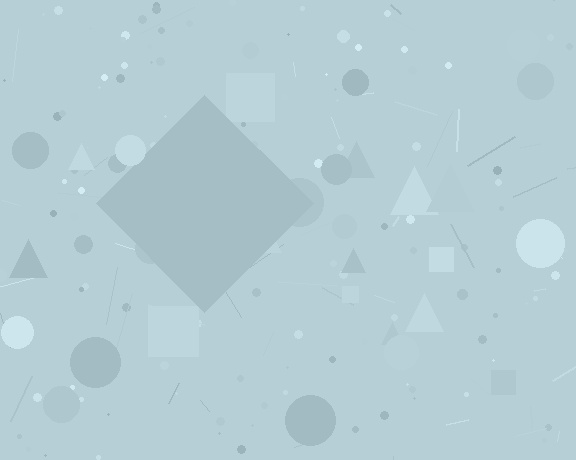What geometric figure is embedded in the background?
A diamond is embedded in the background.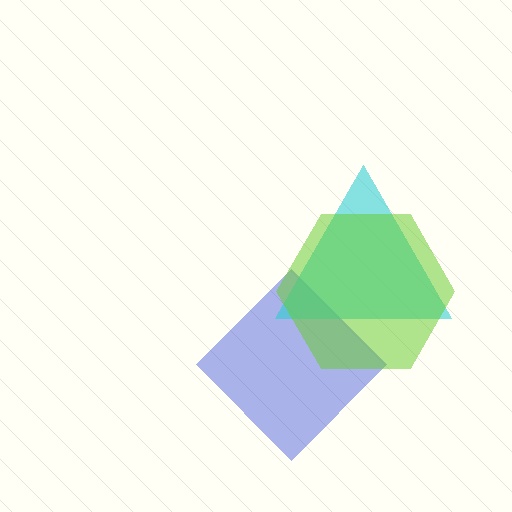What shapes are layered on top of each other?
The layered shapes are: a blue diamond, a cyan triangle, a lime hexagon.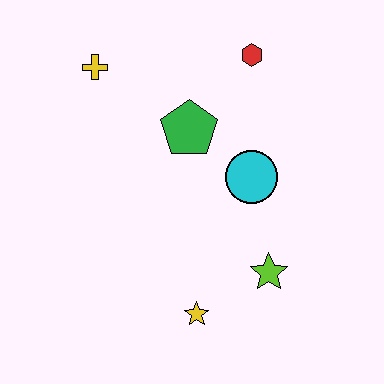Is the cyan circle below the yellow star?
No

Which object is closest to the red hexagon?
The green pentagon is closest to the red hexagon.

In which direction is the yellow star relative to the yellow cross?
The yellow star is below the yellow cross.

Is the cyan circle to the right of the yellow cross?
Yes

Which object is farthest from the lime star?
The yellow cross is farthest from the lime star.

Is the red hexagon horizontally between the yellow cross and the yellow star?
No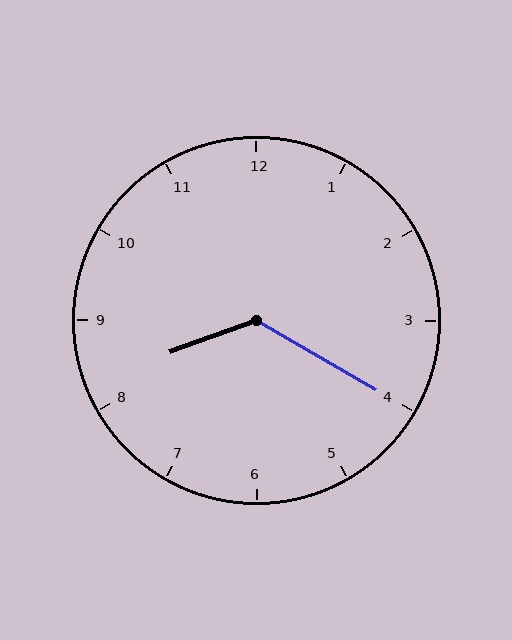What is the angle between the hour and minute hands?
Approximately 130 degrees.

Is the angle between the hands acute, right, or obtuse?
It is obtuse.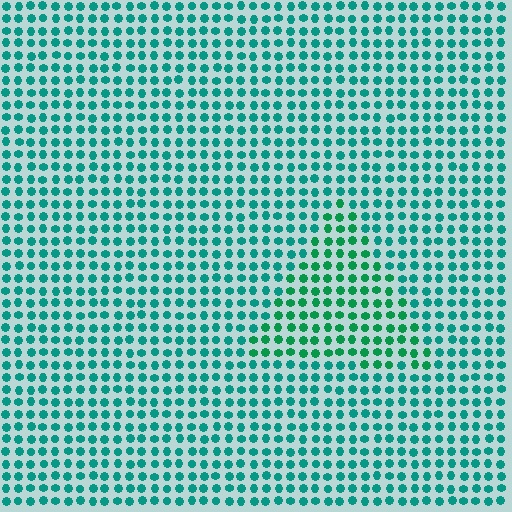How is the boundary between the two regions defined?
The boundary is defined purely by a slight shift in hue (about 25 degrees). Spacing, size, and orientation are identical on both sides.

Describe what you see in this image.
The image is filled with small teal elements in a uniform arrangement. A triangle-shaped region is visible where the elements are tinted to a slightly different hue, forming a subtle color boundary.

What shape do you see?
I see a triangle.